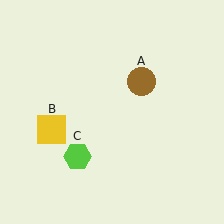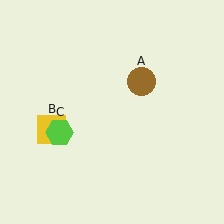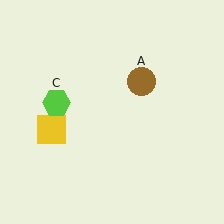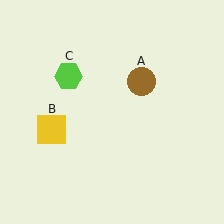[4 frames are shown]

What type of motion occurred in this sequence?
The lime hexagon (object C) rotated clockwise around the center of the scene.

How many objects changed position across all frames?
1 object changed position: lime hexagon (object C).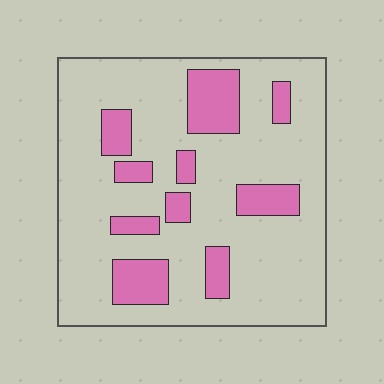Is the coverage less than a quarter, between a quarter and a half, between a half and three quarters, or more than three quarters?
Less than a quarter.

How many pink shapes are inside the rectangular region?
10.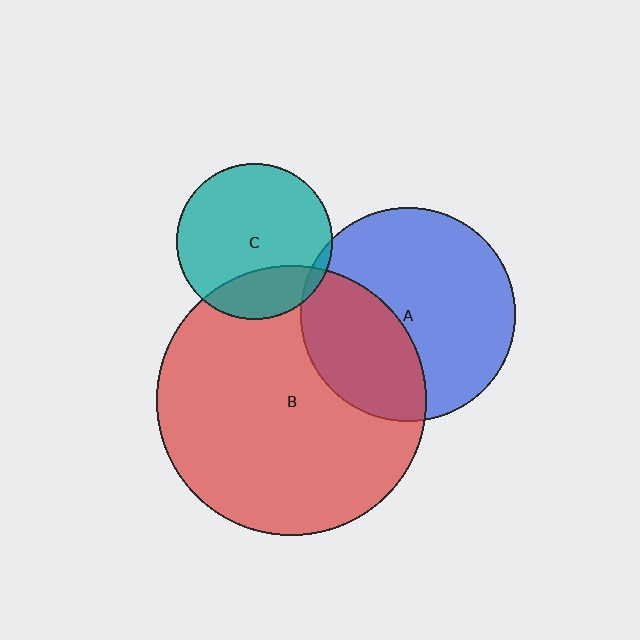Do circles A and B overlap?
Yes.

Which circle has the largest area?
Circle B (red).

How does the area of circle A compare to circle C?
Approximately 1.9 times.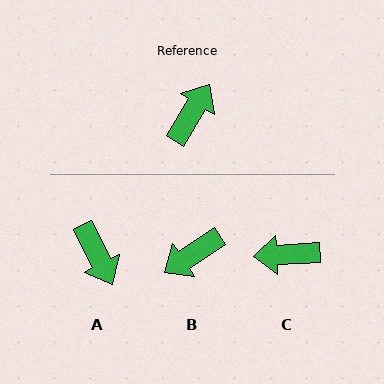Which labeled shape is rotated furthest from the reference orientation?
B, about 154 degrees away.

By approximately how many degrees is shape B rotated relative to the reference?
Approximately 154 degrees counter-clockwise.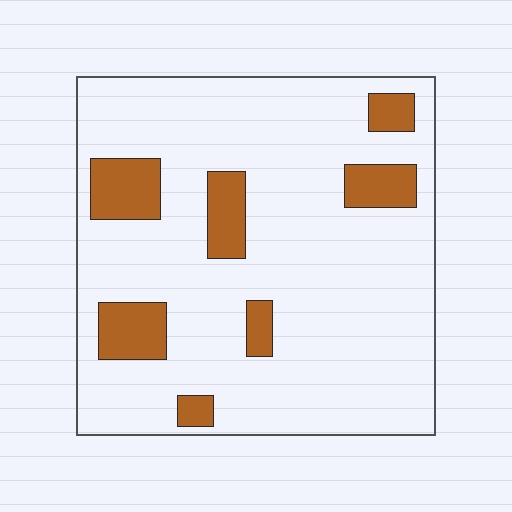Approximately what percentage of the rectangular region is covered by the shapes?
Approximately 15%.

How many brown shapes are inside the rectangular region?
7.